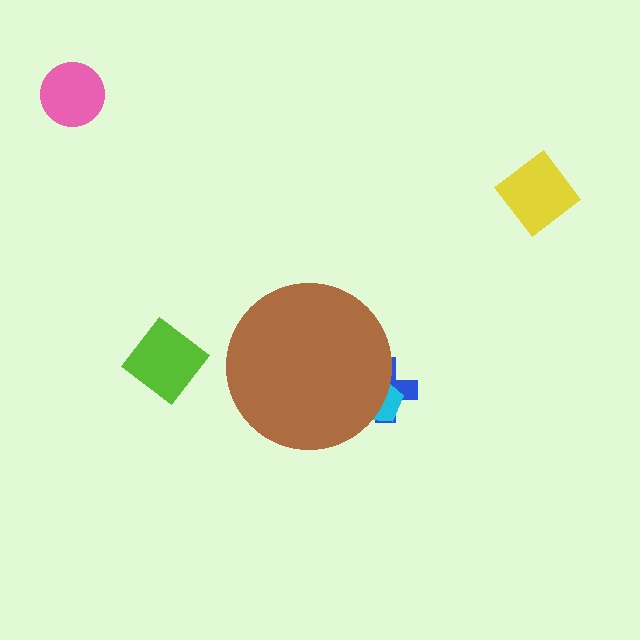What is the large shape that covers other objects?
A brown circle.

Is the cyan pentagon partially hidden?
Yes, the cyan pentagon is partially hidden behind the brown circle.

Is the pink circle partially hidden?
No, the pink circle is fully visible.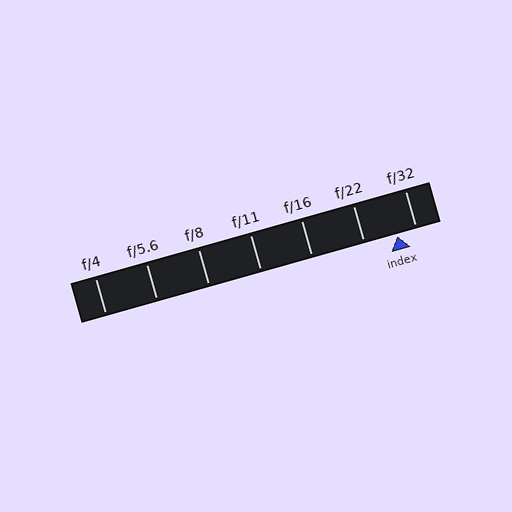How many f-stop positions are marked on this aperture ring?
There are 7 f-stop positions marked.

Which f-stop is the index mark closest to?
The index mark is closest to f/32.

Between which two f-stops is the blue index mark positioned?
The index mark is between f/22 and f/32.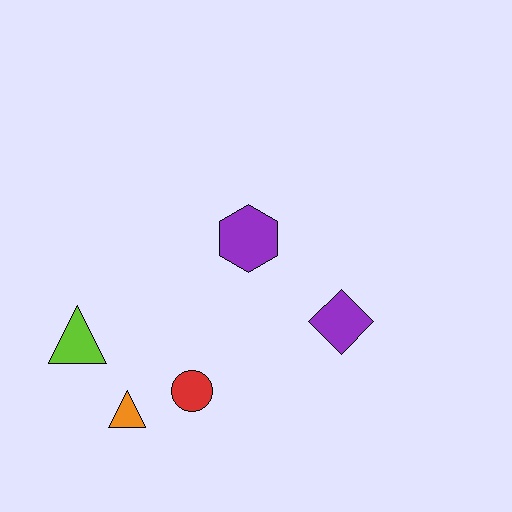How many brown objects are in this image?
There are no brown objects.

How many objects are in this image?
There are 5 objects.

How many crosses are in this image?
There are no crosses.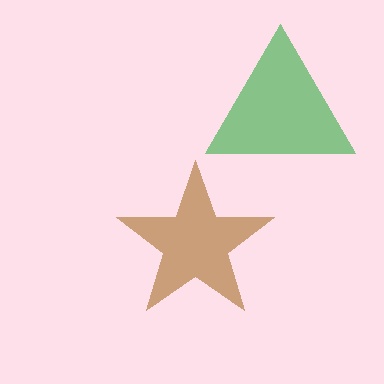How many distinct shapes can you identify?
There are 2 distinct shapes: a green triangle, a brown star.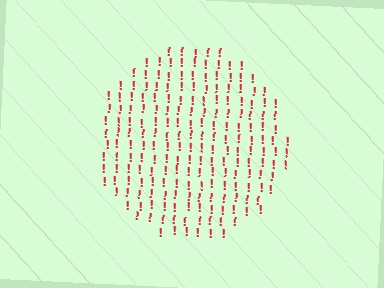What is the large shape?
The large shape is a circle.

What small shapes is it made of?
It is made of small exclamation marks.